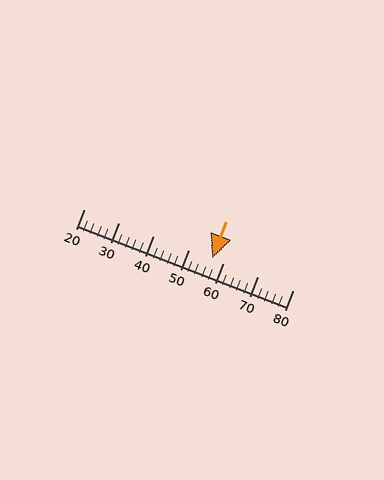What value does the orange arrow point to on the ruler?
The orange arrow points to approximately 57.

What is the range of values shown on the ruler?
The ruler shows values from 20 to 80.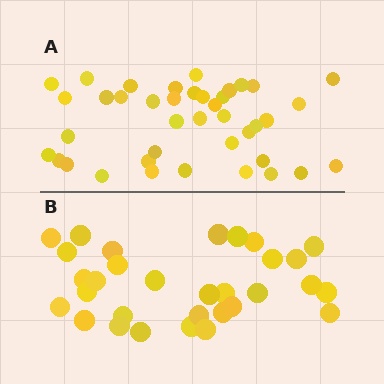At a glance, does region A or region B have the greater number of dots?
Region A (the top region) has more dots.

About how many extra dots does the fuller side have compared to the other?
Region A has roughly 8 or so more dots than region B.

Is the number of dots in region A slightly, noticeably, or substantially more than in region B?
Region A has noticeably more, but not dramatically so. The ratio is roughly 1.3 to 1.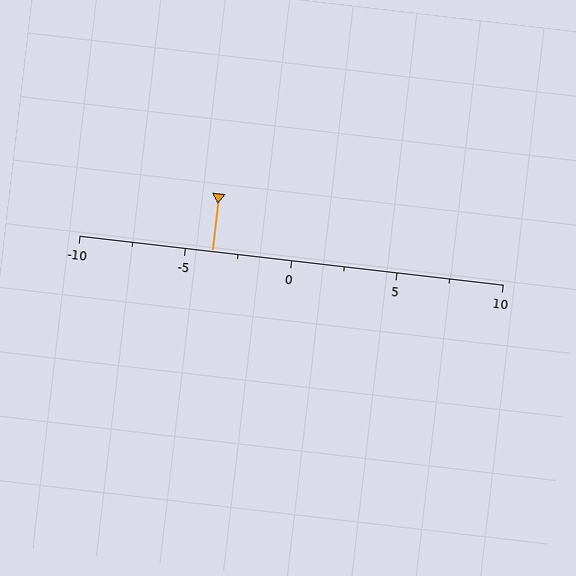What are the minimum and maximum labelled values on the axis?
The axis runs from -10 to 10.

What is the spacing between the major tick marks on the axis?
The major ticks are spaced 5 apart.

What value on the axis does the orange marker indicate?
The marker indicates approximately -3.8.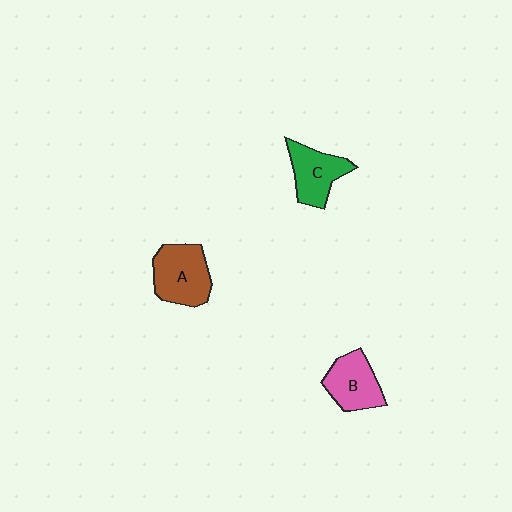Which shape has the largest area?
Shape A (brown).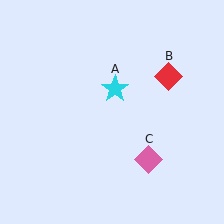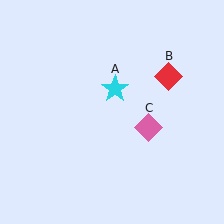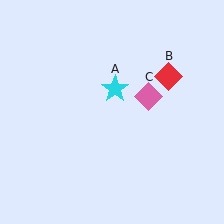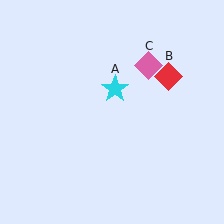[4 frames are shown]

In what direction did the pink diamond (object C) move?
The pink diamond (object C) moved up.